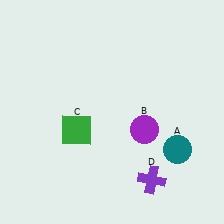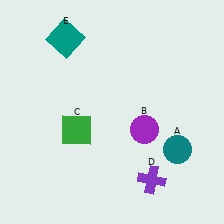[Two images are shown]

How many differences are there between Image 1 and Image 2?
There is 1 difference between the two images.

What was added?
A teal square (E) was added in Image 2.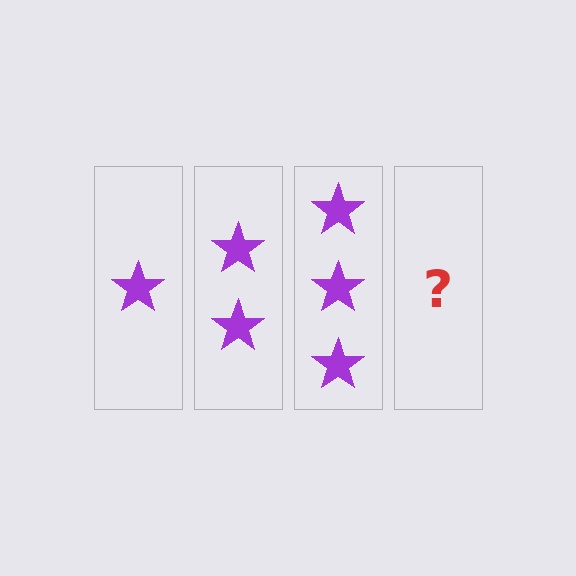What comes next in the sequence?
The next element should be 4 stars.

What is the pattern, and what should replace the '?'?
The pattern is that each step adds one more star. The '?' should be 4 stars.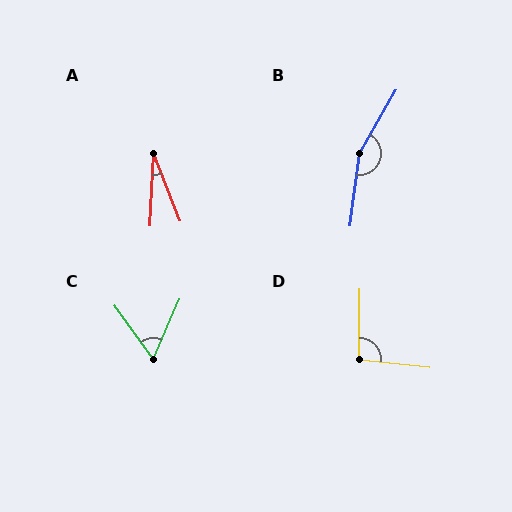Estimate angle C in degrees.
Approximately 59 degrees.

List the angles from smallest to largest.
A (24°), C (59°), D (95°), B (157°).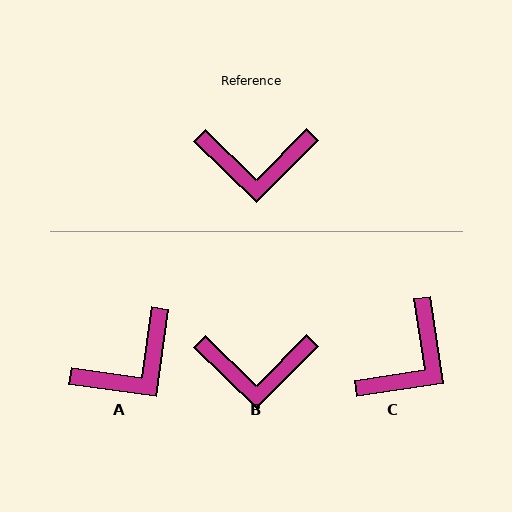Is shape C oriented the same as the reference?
No, it is off by about 53 degrees.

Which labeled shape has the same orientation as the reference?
B.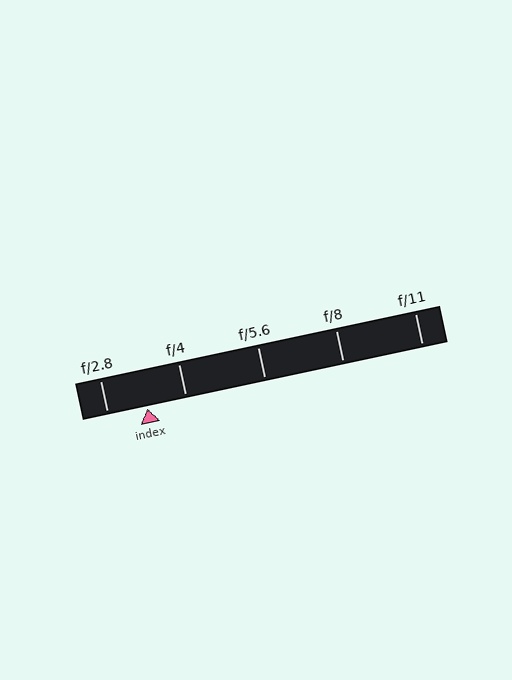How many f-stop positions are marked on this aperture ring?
There are 5 f-stop positions marked.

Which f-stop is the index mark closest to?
The index mark is closest to f/4.